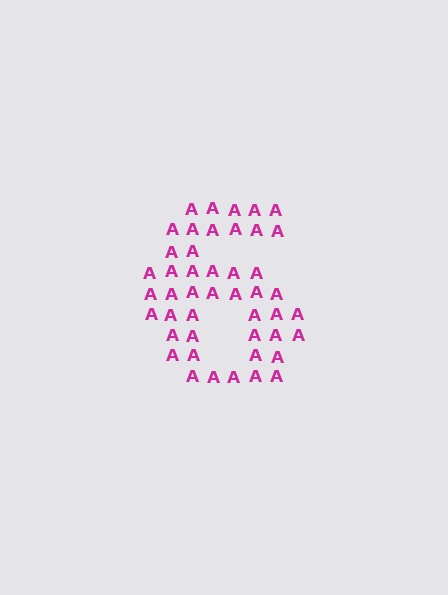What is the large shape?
The large shape is the digit 6.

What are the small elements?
The small elements are letter A's.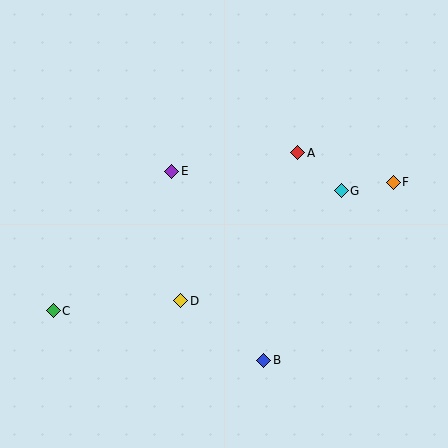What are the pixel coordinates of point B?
Point B is at (264, 360).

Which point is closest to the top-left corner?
Point E is closest to the top-left corner.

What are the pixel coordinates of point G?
Point G is at (341, 191).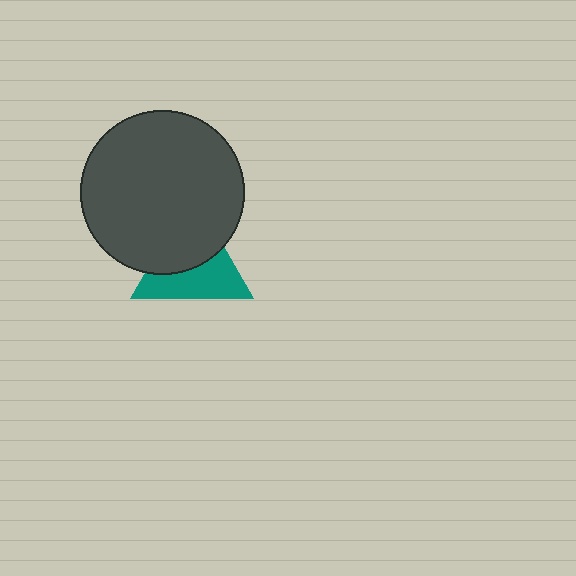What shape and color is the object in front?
The object in front is a dark gray circle.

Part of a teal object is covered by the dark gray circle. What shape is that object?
It is a triangle.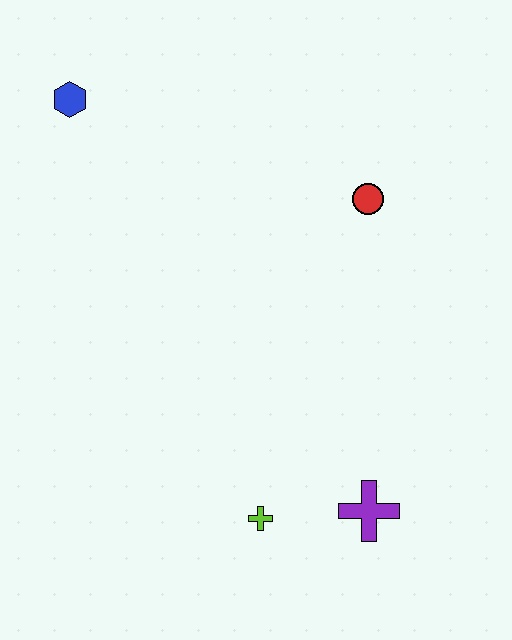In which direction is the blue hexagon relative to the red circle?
The blue hexagon is to the left of the red circle.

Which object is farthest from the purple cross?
The blue hexagon is farthest from the purple cross.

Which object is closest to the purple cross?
The lime cross is closest to the purple cross.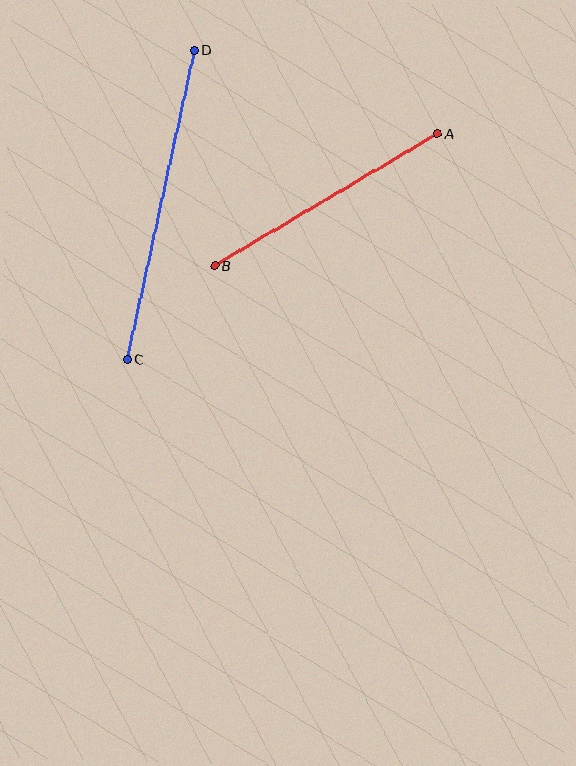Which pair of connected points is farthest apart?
Points C and D are farthest apart.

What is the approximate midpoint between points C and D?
The midpoint is at approximately (161, 205) pixels.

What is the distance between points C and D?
The distance is approximately 316 pixels.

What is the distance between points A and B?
The distance is approximately 259 pixels.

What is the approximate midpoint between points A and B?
The midpoint is at approximately (326, 200) pixels.